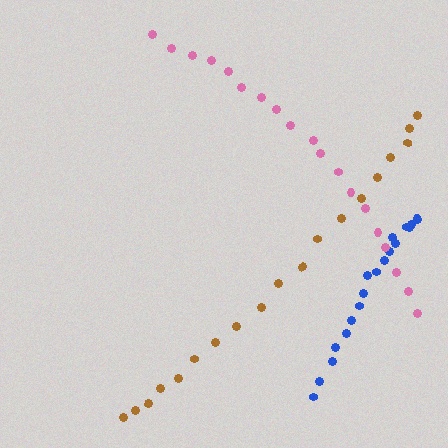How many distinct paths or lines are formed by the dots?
There are 3 distinct paths.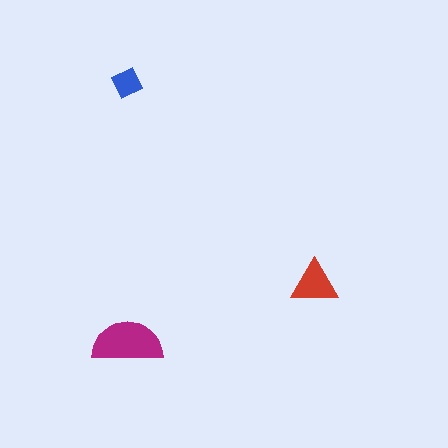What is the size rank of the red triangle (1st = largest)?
2nd.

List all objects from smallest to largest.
The blue diamond, the red triangle, the magenta semicircle.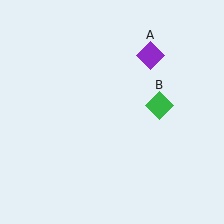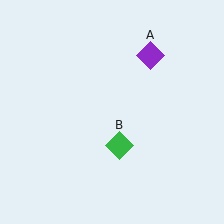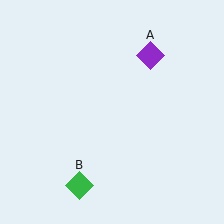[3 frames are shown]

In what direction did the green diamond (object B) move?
The green diamond (object B) moved down and to the left.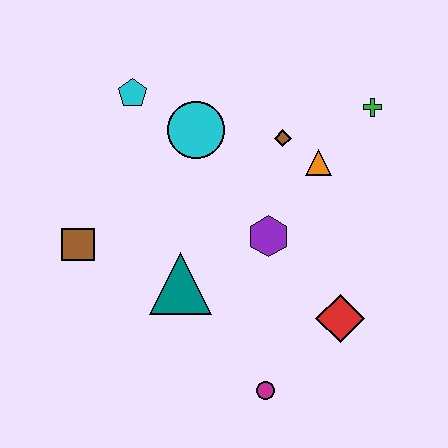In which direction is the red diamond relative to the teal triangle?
The red diamond is to the right of the teal triangle.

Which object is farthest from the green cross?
The brown square is farthest from the green cross.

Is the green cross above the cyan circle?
Yes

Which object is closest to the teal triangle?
The purple hexagon is closest to the teal triangle.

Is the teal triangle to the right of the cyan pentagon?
Yes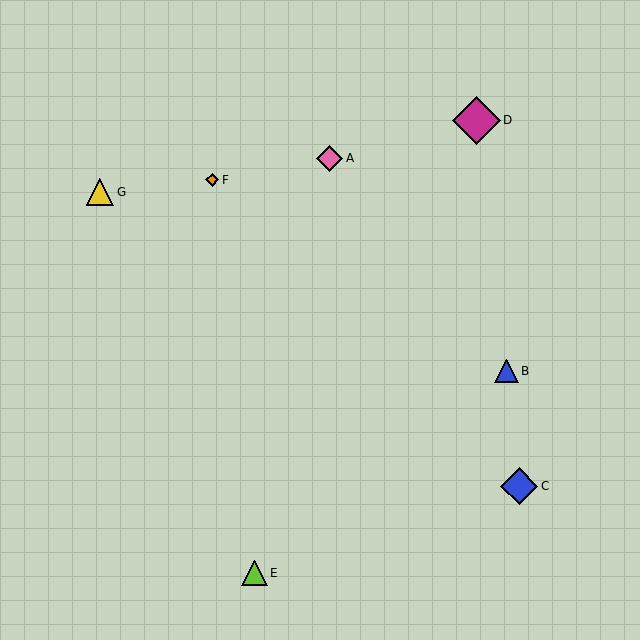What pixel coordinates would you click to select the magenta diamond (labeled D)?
Click at (476, 120) to select the magenta diamond D.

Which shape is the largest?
The magenta diamond (labeled D) is the largest.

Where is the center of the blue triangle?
The center of the blue triangle is at (506, 371).